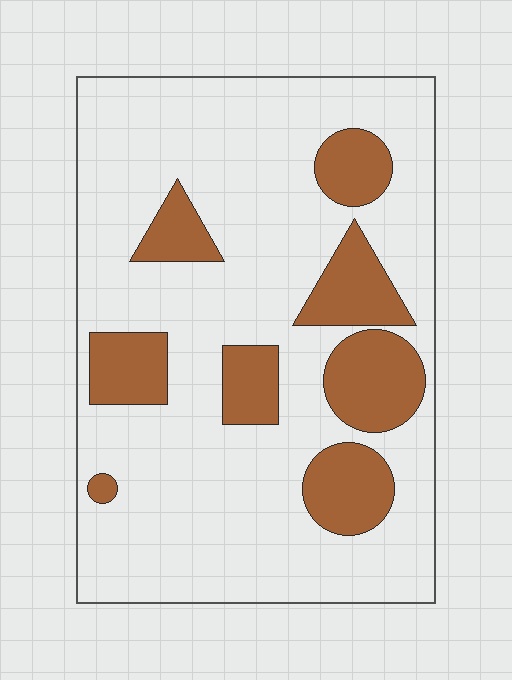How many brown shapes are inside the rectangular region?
8.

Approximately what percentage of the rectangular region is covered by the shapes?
Approximately 20%.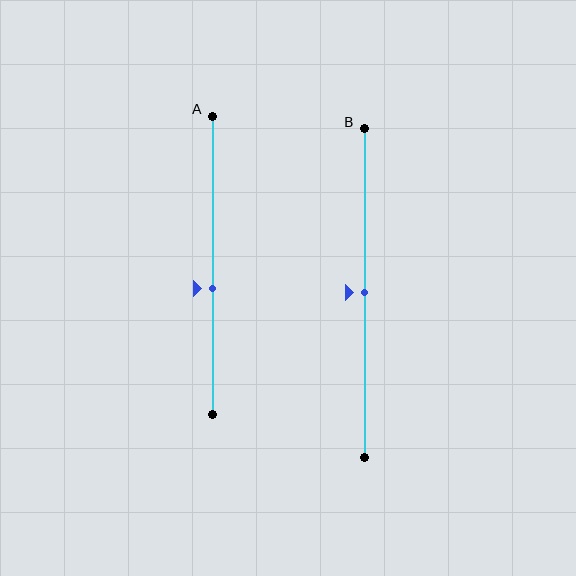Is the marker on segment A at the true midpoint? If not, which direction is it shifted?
No, the marker on segment A is shifted downward by about 8% of the segment length.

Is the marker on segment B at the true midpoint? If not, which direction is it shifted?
Yes, the marker on segment B is at the true midpoint.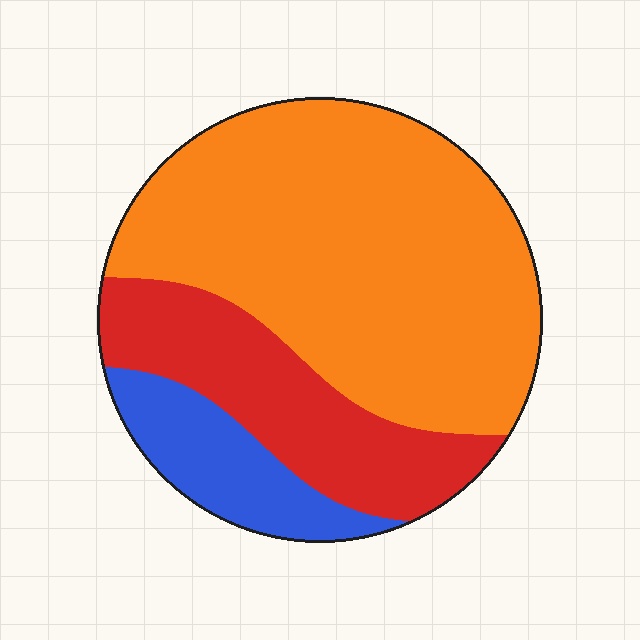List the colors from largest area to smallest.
From largest to smallest: orange, red, blue.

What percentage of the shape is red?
Red covers 25% of the shape.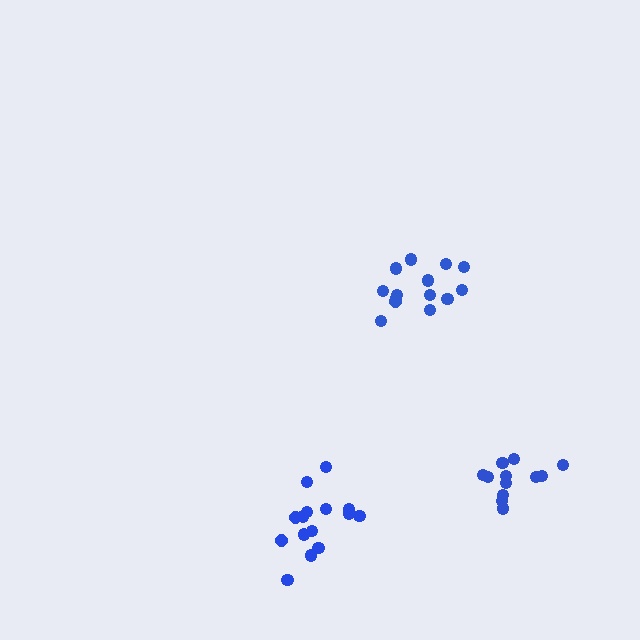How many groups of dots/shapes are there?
There are 3 groups.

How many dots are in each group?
Group 1: 14 dots, Group 2: 15 dots, Group 3: 12 dots (41 total).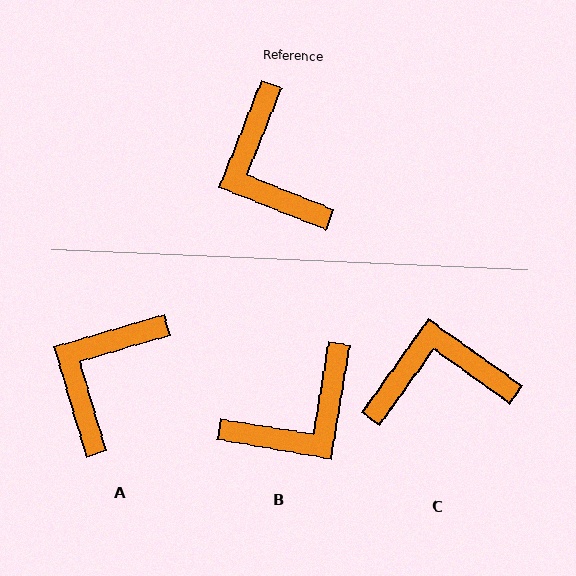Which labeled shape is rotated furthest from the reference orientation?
C, about 104 degrees away.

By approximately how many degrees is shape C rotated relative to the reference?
Approximately 104 degrees clockwise.